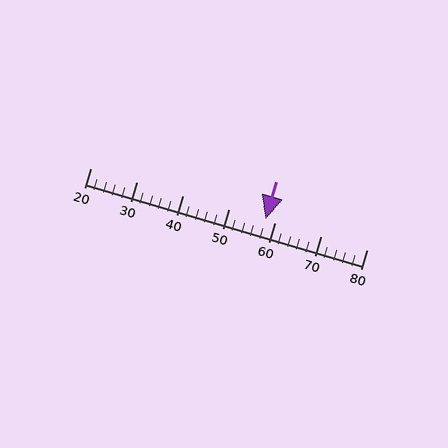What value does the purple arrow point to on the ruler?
The purple arrow points to approximately 58.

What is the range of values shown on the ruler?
The ruler shows values from 20 to 80.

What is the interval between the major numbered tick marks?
The major tick marks are spaced 10 units apart.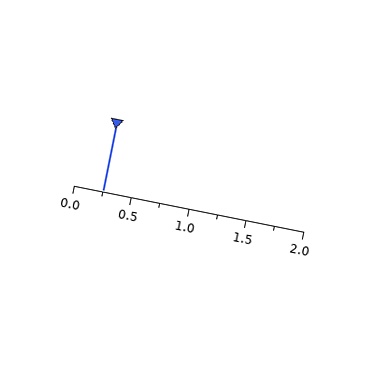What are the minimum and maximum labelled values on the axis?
The axis runs from 0.0 to 2.0.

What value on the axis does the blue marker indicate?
The marker indicates approximately 0.25.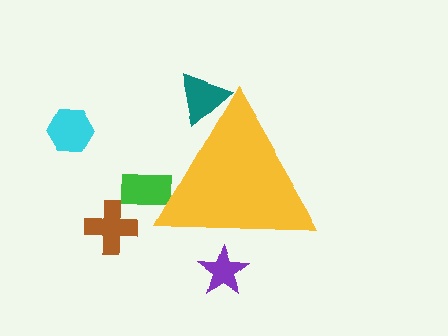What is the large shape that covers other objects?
A yellow triangle.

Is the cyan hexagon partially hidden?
No, the cyan hexagon is fully visible.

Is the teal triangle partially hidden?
Yes, the teal triangle is partially hidden behind the yellow triangle.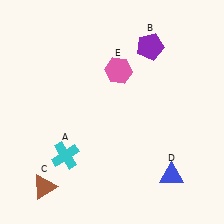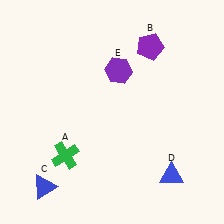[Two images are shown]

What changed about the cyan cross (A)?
In Image 1, A is cyan. In Image 2, it changed to green.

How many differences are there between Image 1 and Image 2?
There are 3 differences between the two images.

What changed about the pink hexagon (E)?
In Image 1, E is pink. In Image 2, it changed to purple.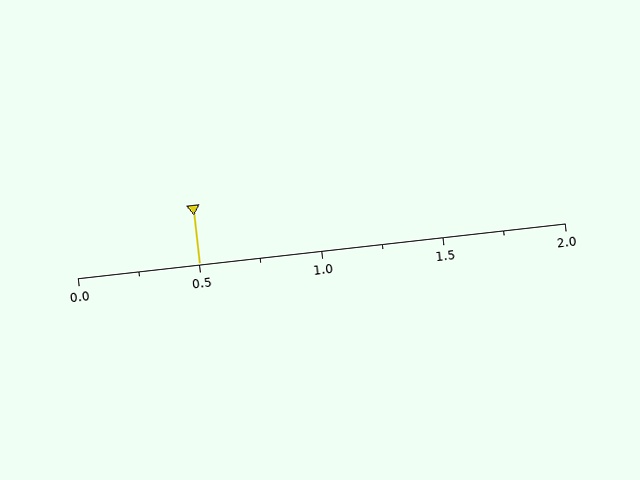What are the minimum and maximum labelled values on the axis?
The axis runs from 0.0 to 2.0.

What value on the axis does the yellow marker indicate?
The marker indicates approximately 0.5.